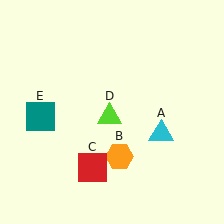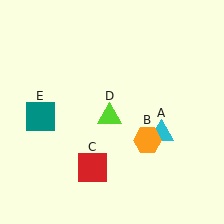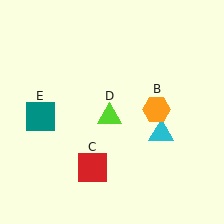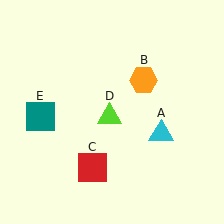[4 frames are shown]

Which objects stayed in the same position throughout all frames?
Cyan triangle (object A) and red square (object C) and lime triangle (object D) and teal square (object E) remained stationary.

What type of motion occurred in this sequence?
The orange hexagon (object B) rotated counterclockwise around the center of the scene.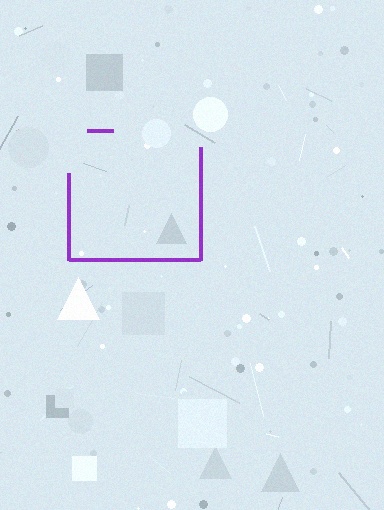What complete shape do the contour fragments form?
The contour fragments form a square.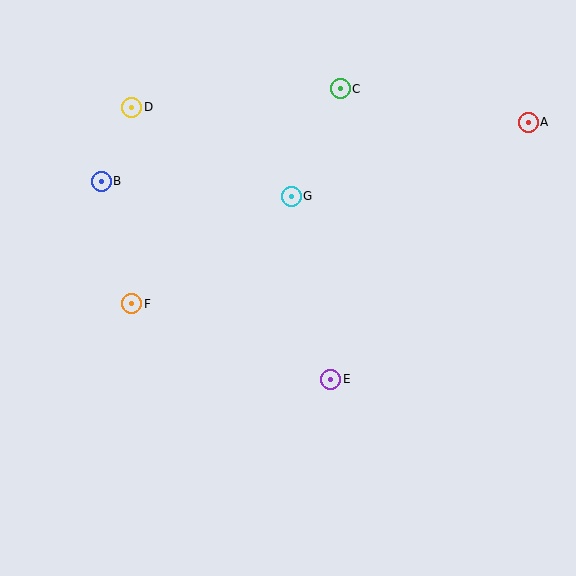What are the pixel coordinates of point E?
Point E is at (331, 379).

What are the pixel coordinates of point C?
Point C is at (340, 89).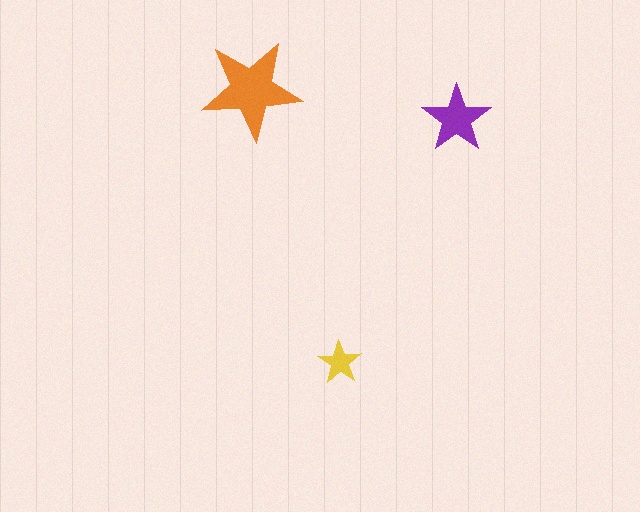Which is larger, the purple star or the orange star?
The orange one.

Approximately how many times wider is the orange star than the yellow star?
About 2.5 times wider.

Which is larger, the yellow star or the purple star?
The purple one.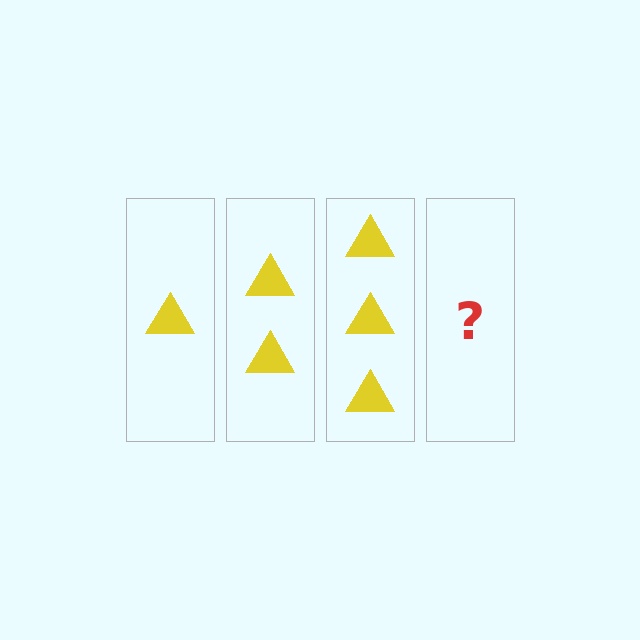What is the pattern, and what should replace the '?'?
The pattern is that each step adds one more triangle. The '?' should be 4 triangles.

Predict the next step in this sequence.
The next step is 4 triangles.